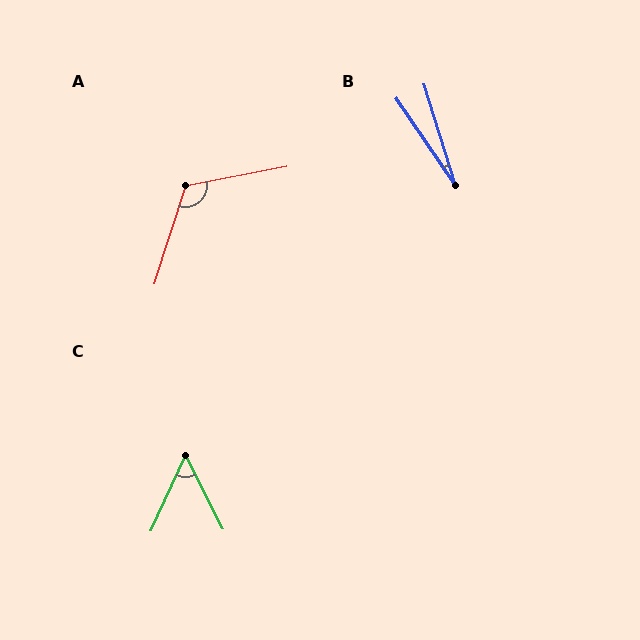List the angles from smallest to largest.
B (17°), C (51°), A (119°).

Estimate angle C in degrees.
Approximately 51 degrees.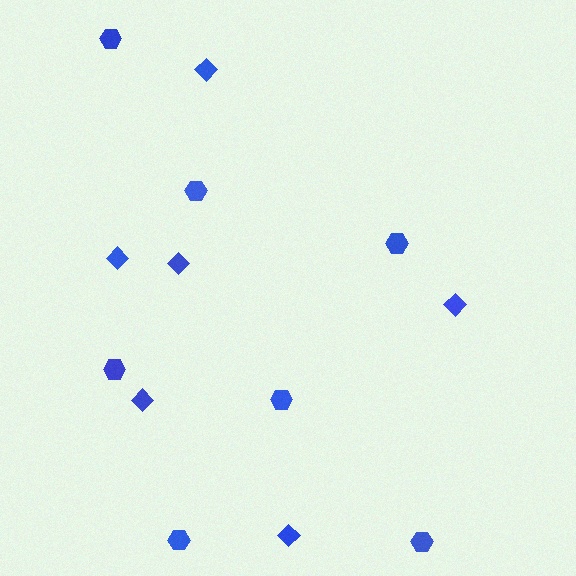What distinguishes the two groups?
There are 2 groups: one group of hexagons (7) and one group of diamonds (6).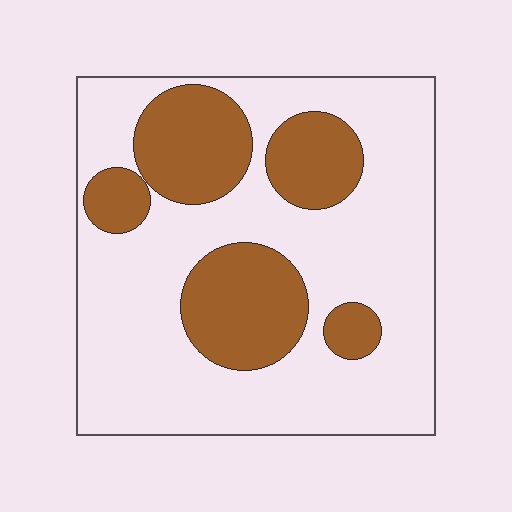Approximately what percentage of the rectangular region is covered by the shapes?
Approximately 30%.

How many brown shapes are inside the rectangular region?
5.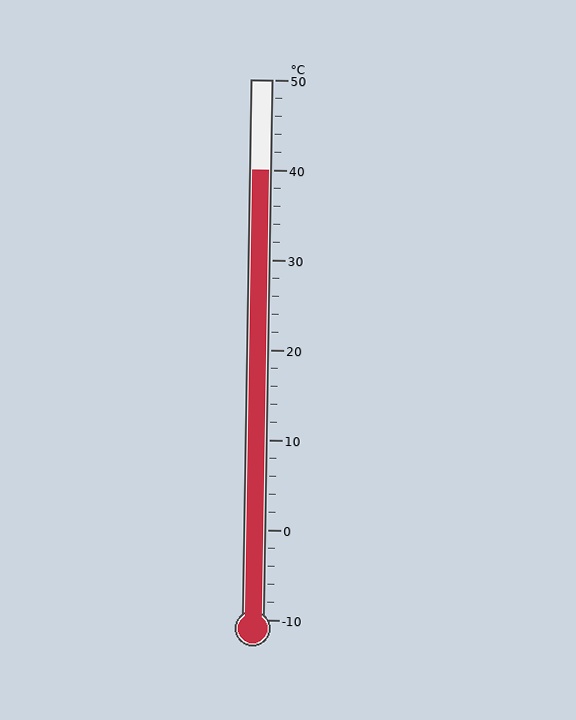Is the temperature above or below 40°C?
The temperature is at 40°C.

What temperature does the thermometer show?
The thermometer shows approximately 40°C.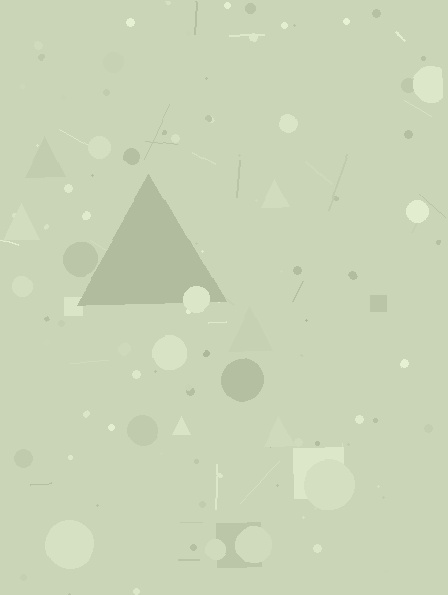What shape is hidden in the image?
A triangle is hidden in the image.